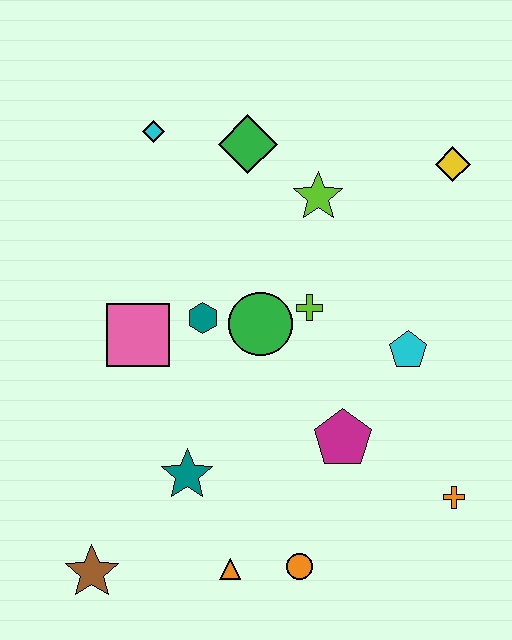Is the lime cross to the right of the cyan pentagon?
No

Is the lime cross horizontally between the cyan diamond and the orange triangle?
No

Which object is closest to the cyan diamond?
The green diamond is closest to the cyan diamond.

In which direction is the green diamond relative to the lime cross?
The green diamond is above the lime cross.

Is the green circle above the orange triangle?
Yes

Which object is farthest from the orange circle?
The cyan diamond is farthest from the orange circle.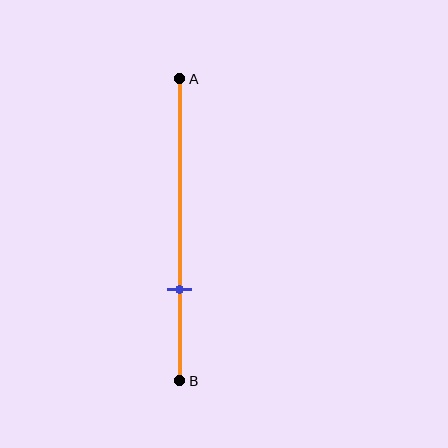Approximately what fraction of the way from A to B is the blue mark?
The blue mark is approximately 70% of the way from A to B.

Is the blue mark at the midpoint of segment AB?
No, the mark is at about 70% from A, not at the 50% midpoint.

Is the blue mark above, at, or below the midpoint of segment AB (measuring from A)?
The blue mark is below the midpoint of segment AB.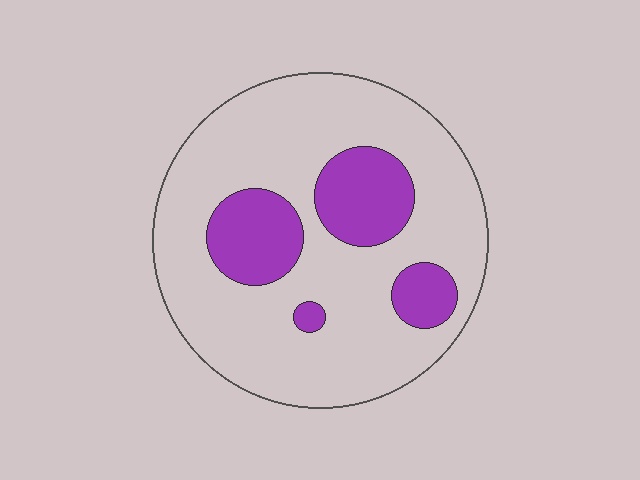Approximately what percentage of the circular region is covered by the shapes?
Approximately 20%.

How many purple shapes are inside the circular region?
4.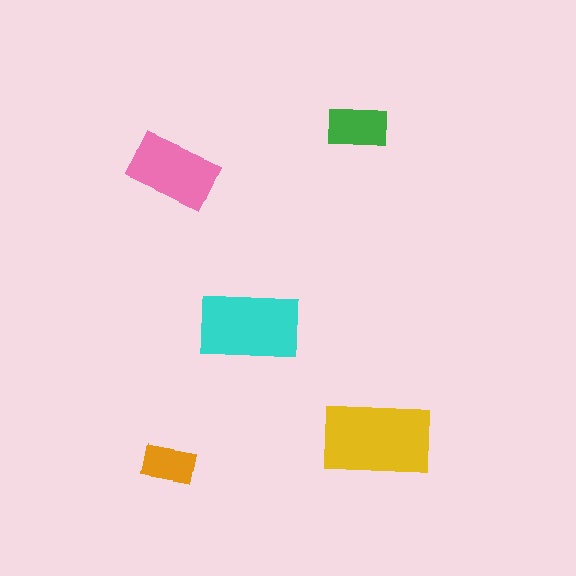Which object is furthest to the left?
The pink rectangle is leftmost.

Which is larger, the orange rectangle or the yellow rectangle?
The yellow one.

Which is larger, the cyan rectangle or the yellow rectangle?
The yellow one.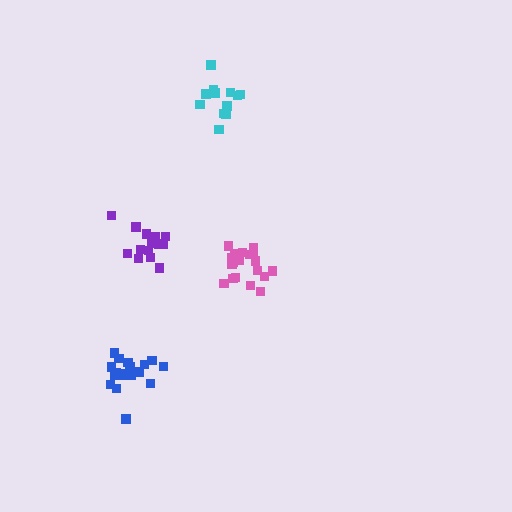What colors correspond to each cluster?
The clusters are colored: blue, purple, pink, cyan.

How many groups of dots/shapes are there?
There are 4 groups.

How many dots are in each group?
Group 1: 19 dots, Group 2: 14 dots, Group 3: 19 dots, Group 4: 13 dots (65 total).